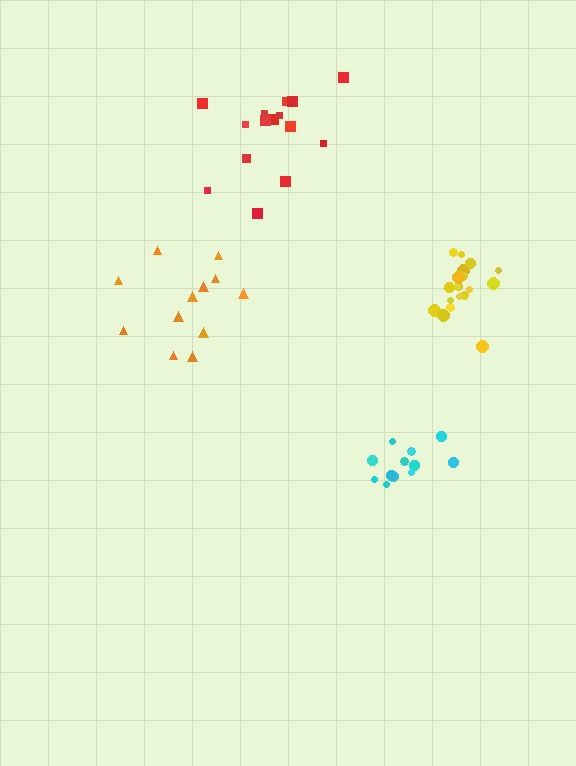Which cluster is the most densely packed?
Yellow.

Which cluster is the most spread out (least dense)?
Orange.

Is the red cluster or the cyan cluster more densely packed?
Cyan.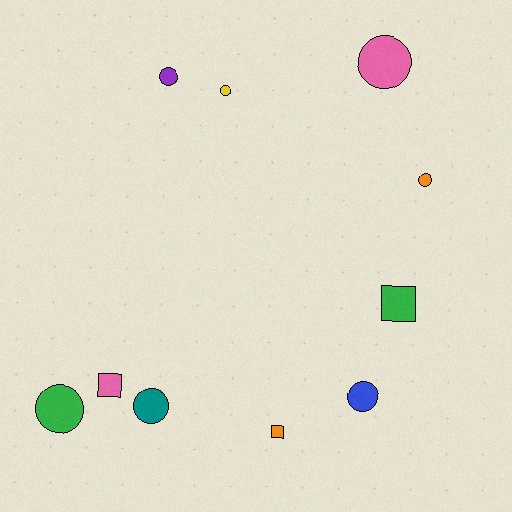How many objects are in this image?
There are 10 objects.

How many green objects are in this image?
There are 2 green objects.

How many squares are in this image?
There are 3 squares.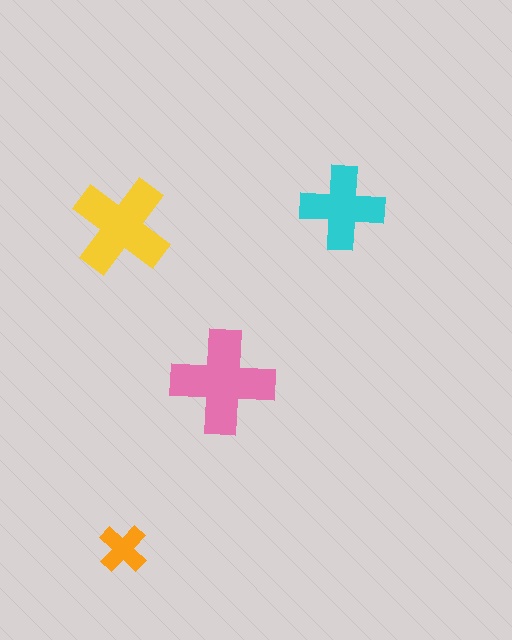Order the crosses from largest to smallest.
the pink one, the yellow one, the cyan one, the orange one.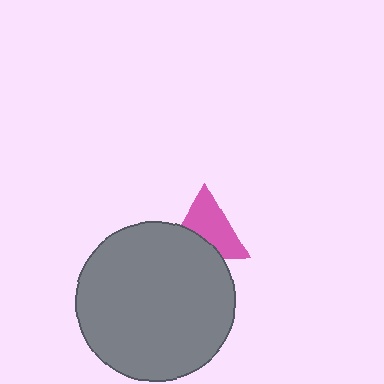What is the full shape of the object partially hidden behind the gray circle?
The partially hidden object is a pink triangle.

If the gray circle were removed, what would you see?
You would see the complete pink triangle.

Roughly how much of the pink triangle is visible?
About half of it is visible (roughly 64%).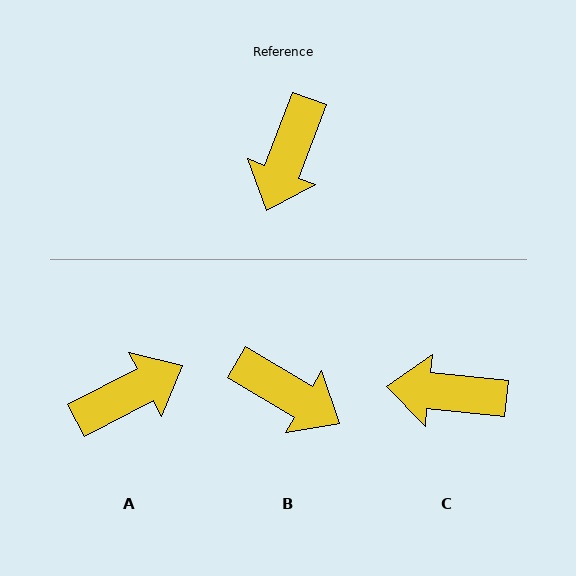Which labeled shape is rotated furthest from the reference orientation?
A, about 138 degrees away.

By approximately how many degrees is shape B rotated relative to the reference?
Approximately 80 degrees counter-clockwise.